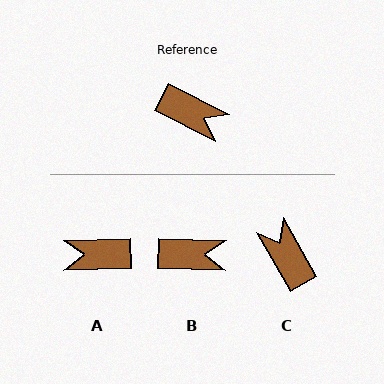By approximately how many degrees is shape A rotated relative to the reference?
Approximately 151 degrees clockwise.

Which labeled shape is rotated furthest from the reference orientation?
A, about 151 degrees away.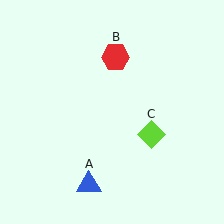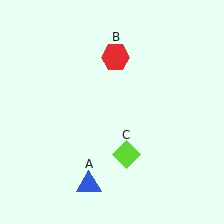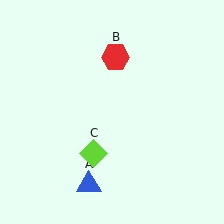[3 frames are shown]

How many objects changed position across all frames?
1 object changed position: lime diamond (object C).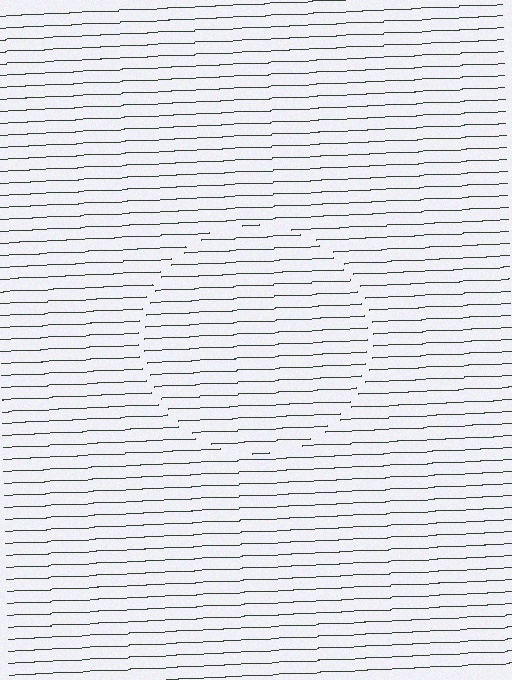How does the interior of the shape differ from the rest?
The interior of the shape contains the same grating, shifted by half a period — the contour is defined by the phase discontinuity where line-ends from the inner and outer gratings abut.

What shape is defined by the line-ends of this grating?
An illusory circle. The interior of the shape contains the same grating, shifted by half a period — the contour is defined by the phase discontinuity where line-ends from the inner and outer gratings abut.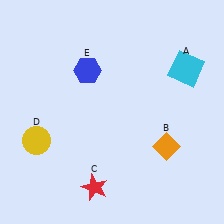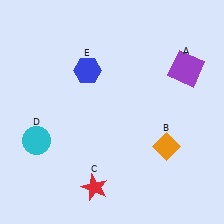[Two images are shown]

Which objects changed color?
A changed from cyan to purple. D changed from yellow to cyan.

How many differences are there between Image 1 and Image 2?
There are 2 differences between the two images.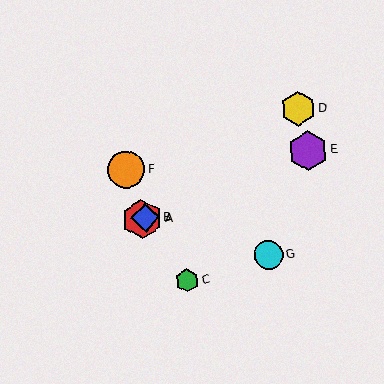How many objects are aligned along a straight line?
3 objects (A, B, E) are aligned along a straight line.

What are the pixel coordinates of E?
Object E is at (308, 151).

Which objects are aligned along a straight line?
Objects A, B, E are aligned along a straight line.